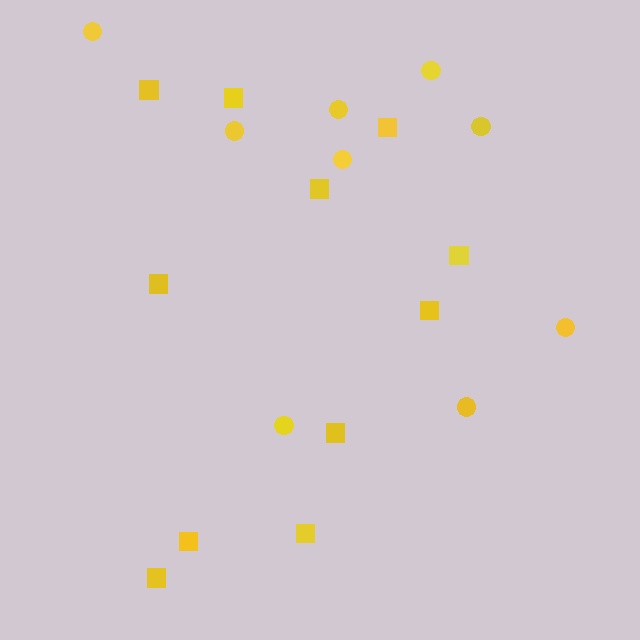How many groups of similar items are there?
There are 2 groups: one group of squares (11) and one group of circles (9).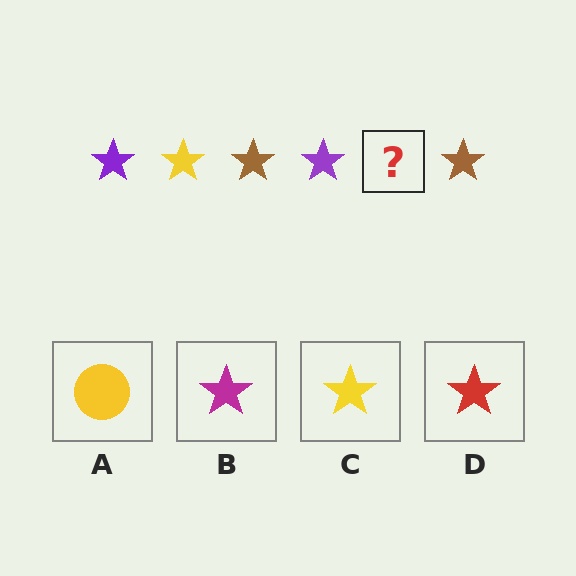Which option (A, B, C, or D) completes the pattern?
C.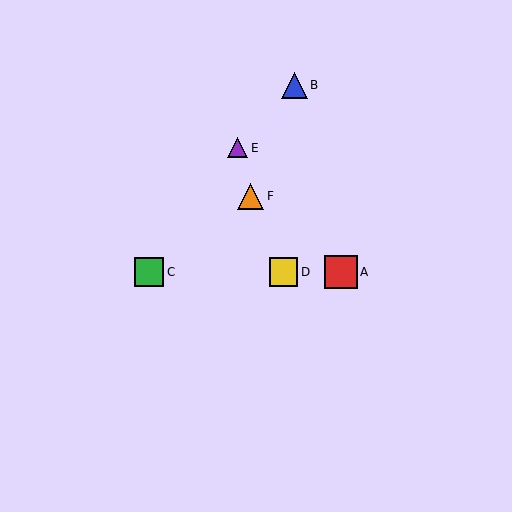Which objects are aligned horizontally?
Objects A, C, D are aligned horizontally.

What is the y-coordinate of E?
Object E is at y≈148.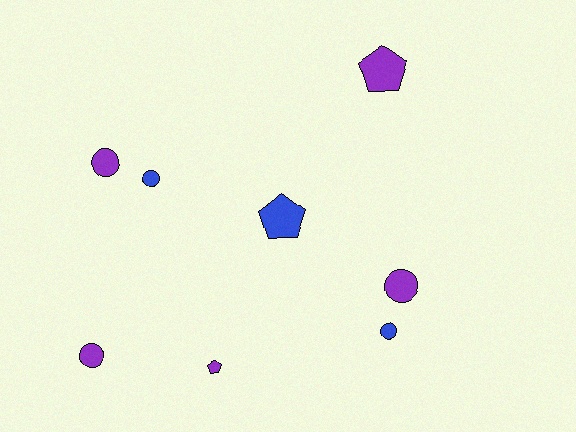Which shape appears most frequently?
Circle, with 5 objects.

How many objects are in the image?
There are 8 objects.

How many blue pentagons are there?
There is 1 blue pentagon.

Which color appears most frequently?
Purple, with 5 objects.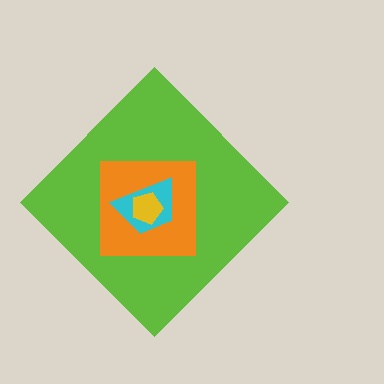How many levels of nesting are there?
4.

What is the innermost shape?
The yellow pentagon.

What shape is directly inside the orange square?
The cyan trapezoid.